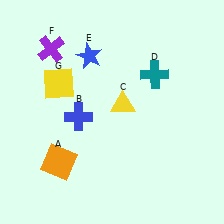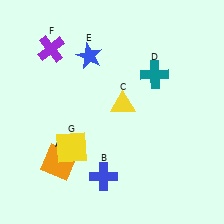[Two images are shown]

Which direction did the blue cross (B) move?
The blue cross (B) moved down.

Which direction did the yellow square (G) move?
The yellow square (G) moved down.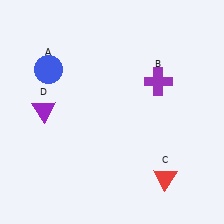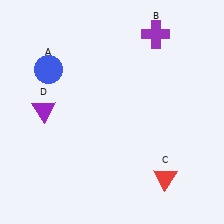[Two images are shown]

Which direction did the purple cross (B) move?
The purple cross (B) moved up.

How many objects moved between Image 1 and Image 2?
1 object moved between the two images.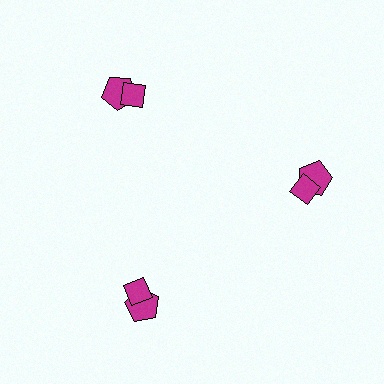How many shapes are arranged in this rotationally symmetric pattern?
There are 6 shapes, arranged in 3 groups of 2.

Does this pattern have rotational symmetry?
Yes, this pattern has 3-fold rotational symmetry. It looks the same after rotating 120 degrees around the center.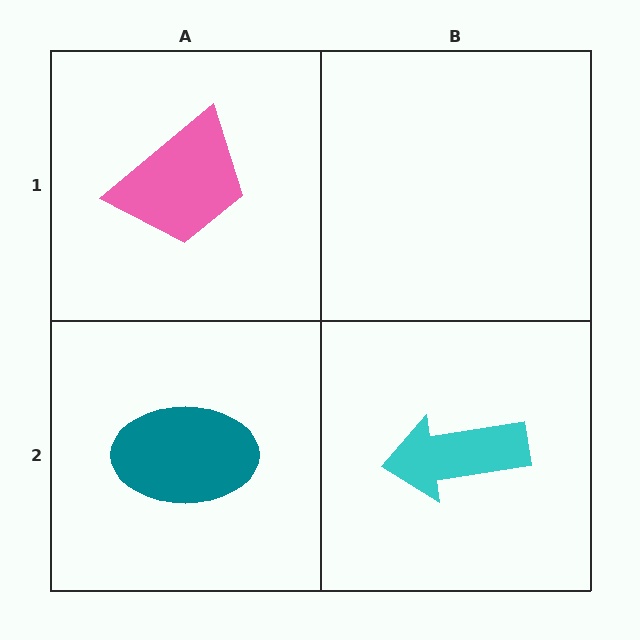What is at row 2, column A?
A teal ellipse.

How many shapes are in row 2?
2 shapes.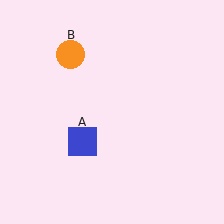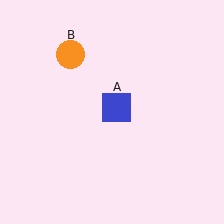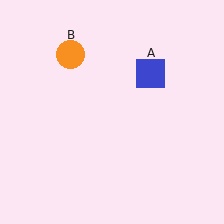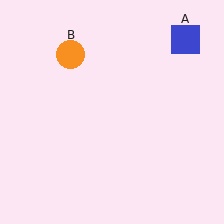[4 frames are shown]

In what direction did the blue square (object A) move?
The blue square (object A) moved up and to the right.